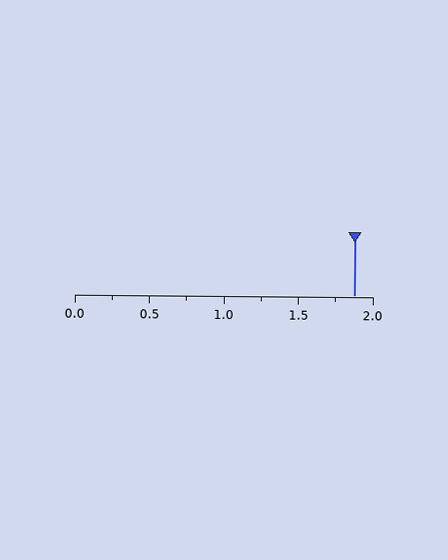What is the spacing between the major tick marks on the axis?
The major ticks are spaced 0.5 apart.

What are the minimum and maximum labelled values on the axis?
The axis runs from 0.0 to 2.0.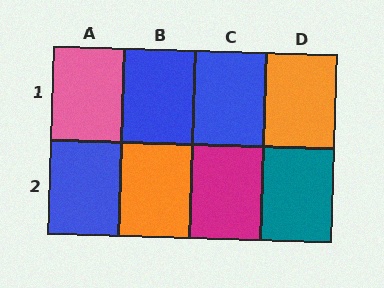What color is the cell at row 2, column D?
Teal.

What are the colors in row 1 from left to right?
Pink, blue, blue, orange.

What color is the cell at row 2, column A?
Blue.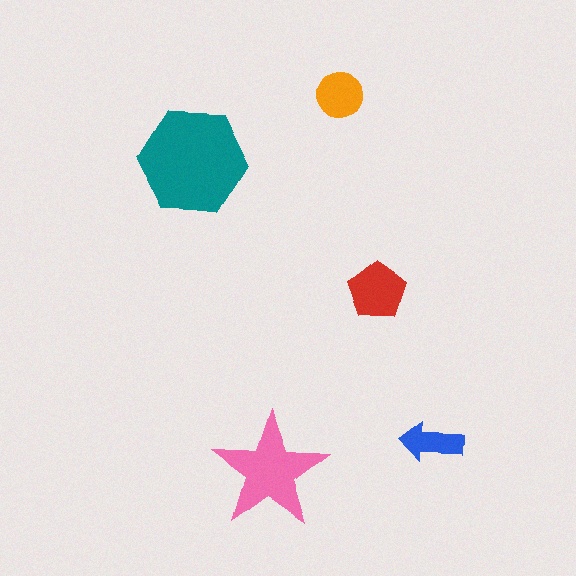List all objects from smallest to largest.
The blue arrow, the orange circle, the red pentagon, the pink star, the teal hexagon.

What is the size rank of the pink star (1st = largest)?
2nd.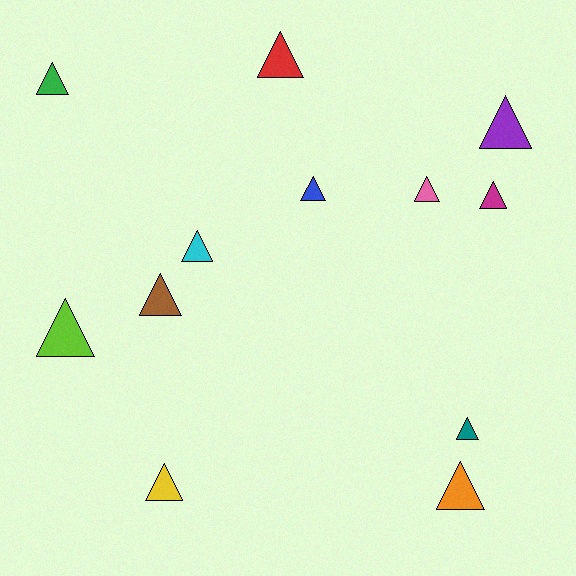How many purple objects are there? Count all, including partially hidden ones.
There is 1 purple object.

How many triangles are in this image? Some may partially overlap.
There are 12 triangles.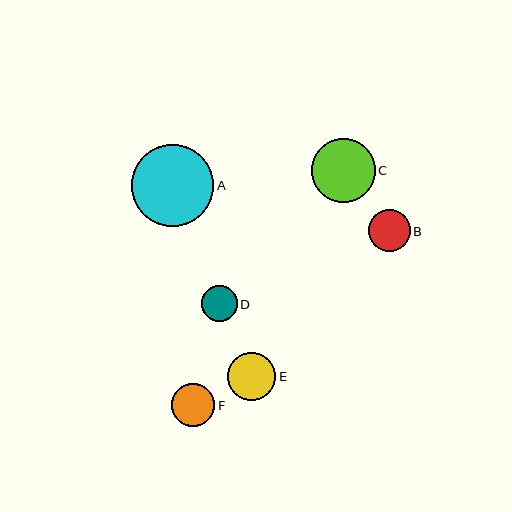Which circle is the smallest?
Circle D is the smallest with a size of approximately 36 pixels.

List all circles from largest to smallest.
From largest to smallest: A, C, E, F, B, D.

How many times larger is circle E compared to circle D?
Circle E is approximately 1.3 times the size of circle D.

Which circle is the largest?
Circle A is the largest with a size of approximately 82 pixels.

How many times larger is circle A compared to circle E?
Circle A is approximately 1.7 times the size of circle E.